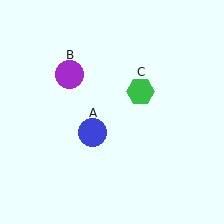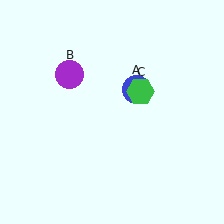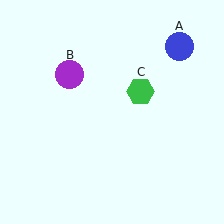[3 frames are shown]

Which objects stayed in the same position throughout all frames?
Purple circle (object B) and green hexagon (object C) remained stationary.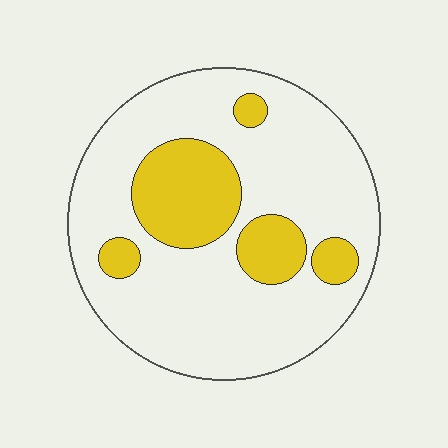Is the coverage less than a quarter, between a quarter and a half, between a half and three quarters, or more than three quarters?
Less than a quarter.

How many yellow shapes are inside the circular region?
5.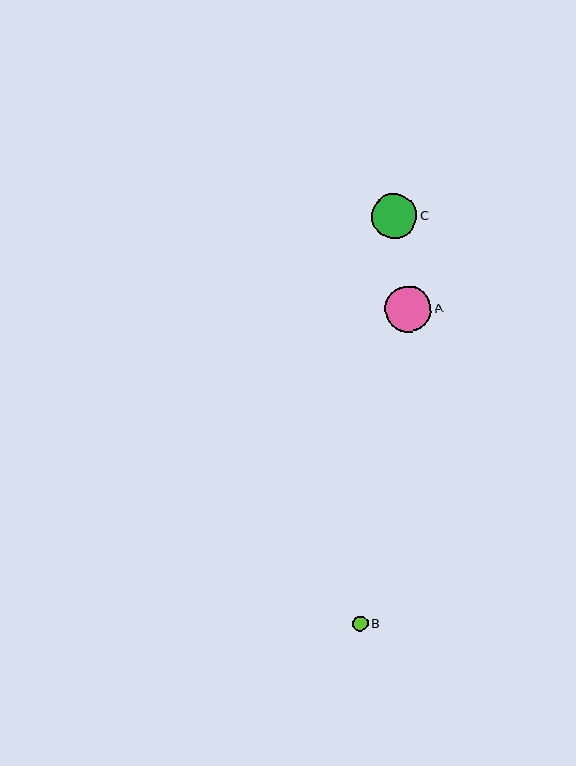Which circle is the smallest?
Circle B is the smallest with a size of approximately 16 pixels.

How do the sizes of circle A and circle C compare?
Circle A and circle C are approximately the same size.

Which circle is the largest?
Circle A is the largest with a size of approximately 46 pixels.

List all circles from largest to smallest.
From largest to smallest: A, C, B.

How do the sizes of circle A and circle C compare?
Circle A and circle C are approximately the same size.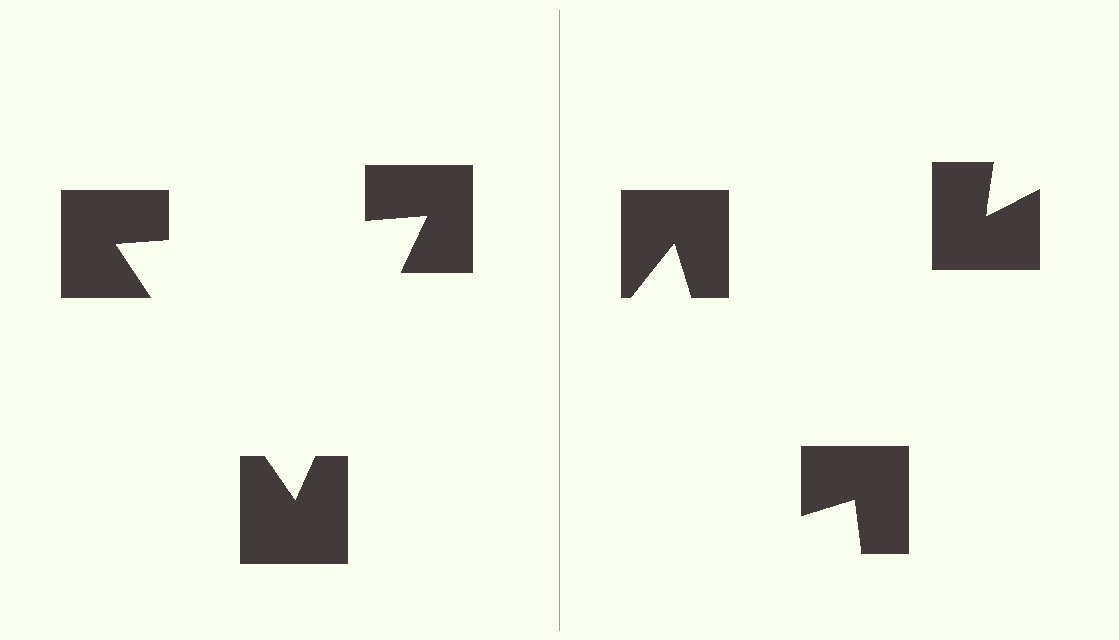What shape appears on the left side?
An illusory triangle.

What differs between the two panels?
The notched squares are positioned identically on both sides; only the wedge orientations differ. On the left they align to a triangle; on the right they are misaligned.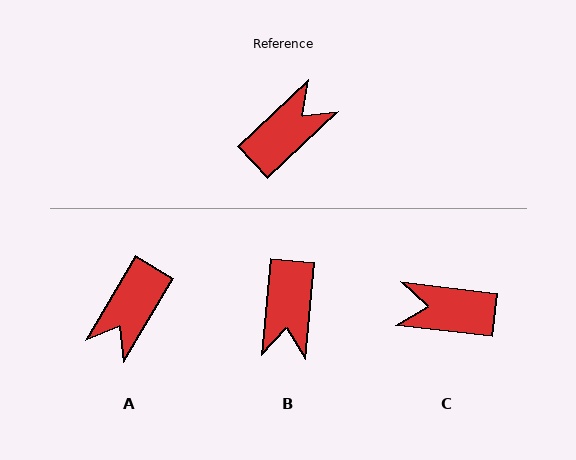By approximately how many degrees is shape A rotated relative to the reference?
Approximately 164 degrees clockwise.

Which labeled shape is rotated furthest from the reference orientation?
A, about 164 degrees away.